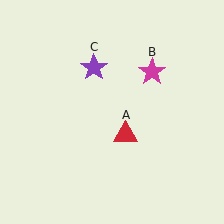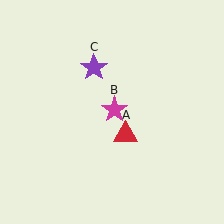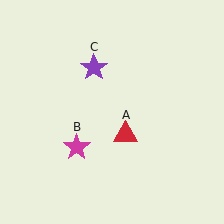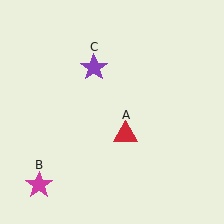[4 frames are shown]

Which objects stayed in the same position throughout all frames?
Red triangle (object A) and purple star (object C) remained stationary.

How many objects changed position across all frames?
1 object changed position: magenta star (object B).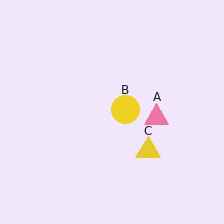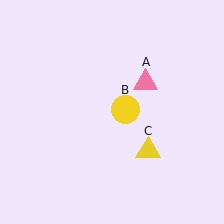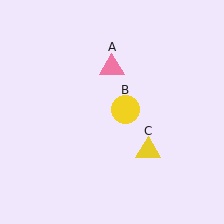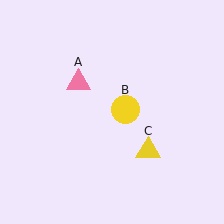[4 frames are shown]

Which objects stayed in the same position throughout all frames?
Yellow circle (object B) and yellow triangle (object C) remained stationary.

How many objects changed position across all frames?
1 object changed position: pink triangle (object A).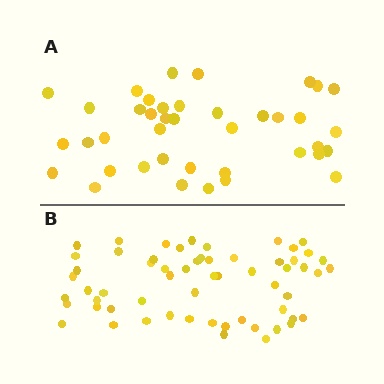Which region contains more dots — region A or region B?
Region B (the bottom region) has more dots.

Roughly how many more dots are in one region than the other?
Region B has approximately 20 more dots than region A.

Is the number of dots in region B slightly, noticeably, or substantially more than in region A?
Region B has substantially more. The ratio is roughly 1.5 to 1.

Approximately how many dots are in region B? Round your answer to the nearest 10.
About 60 dots.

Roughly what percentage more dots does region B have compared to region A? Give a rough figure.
About 50% more.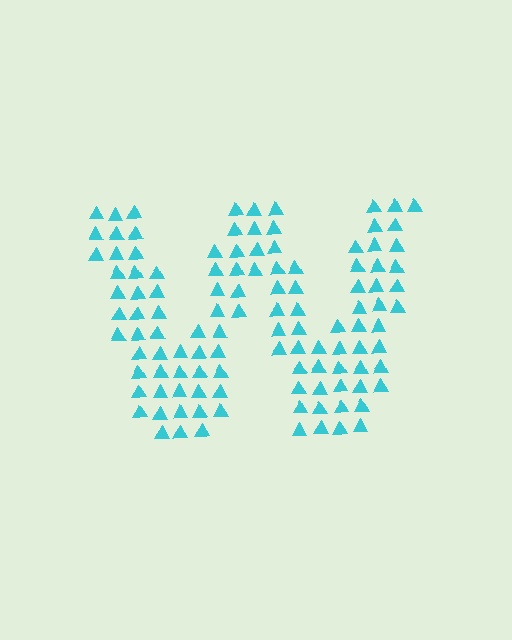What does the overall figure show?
The overall figure shows the letter W.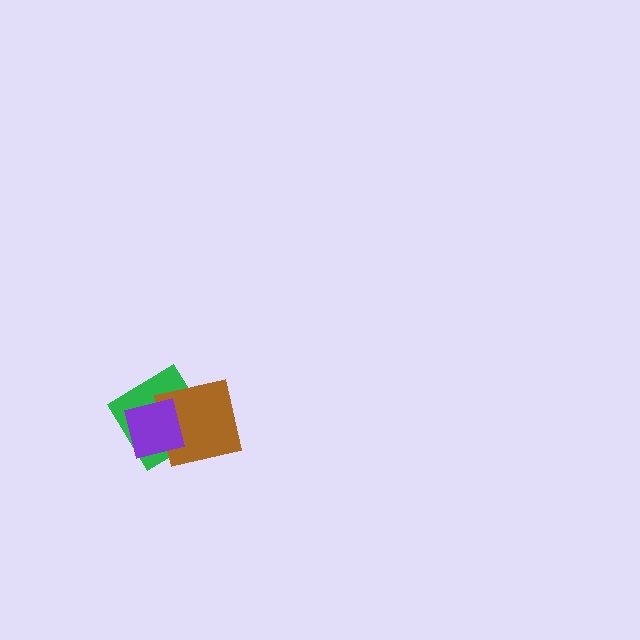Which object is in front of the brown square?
The purple square is in front of the brown square.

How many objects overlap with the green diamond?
2 objects overlap with the green diamond.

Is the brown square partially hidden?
Yes, it is partially covered by another shape.